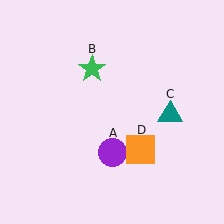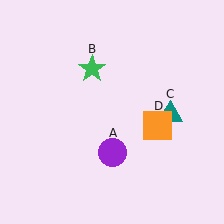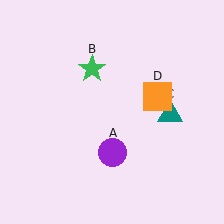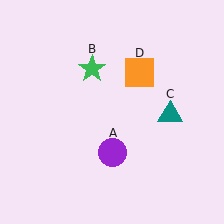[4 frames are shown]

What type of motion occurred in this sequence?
The orange square (object D) rotated counterclockwise around the center of the scene.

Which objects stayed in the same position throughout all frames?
Purple circle (object A) and green star (object B) and teal triangle (object C) remained stationary.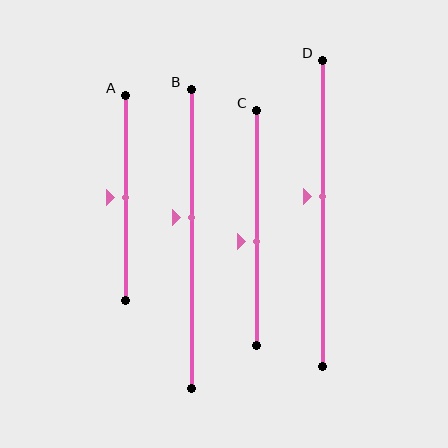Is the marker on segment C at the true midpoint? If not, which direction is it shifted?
No, the marker on segment C is shifted downward by about 6% of the segment length.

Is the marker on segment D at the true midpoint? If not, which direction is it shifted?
No, the marker on segment D is shifted upward by about 6% of the segment length.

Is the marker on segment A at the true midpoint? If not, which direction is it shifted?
Yes, the marker on segment A is at the true midpoint.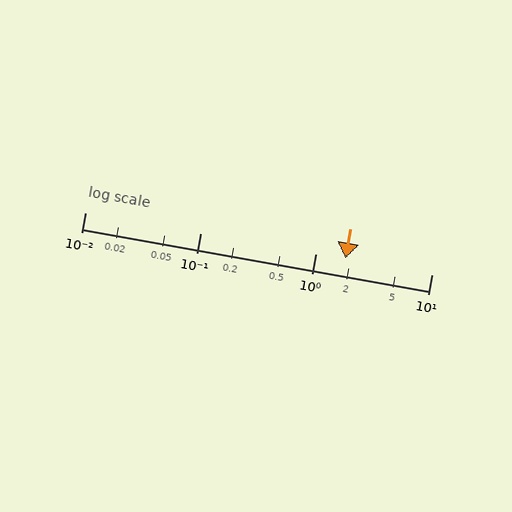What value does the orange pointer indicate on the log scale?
The pointer indicates approximately 1.8.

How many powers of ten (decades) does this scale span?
The scale spans 3 decades, from 0.01 to 10.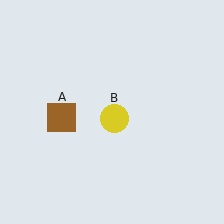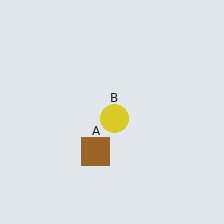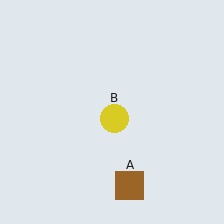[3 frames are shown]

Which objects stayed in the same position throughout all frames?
Yellow circle (object B) remained stationary.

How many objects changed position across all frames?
1 object changed position: brown square (object A).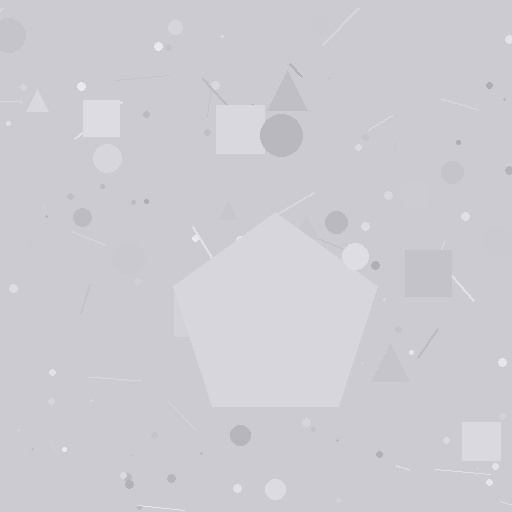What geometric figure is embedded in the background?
A pentagon is embedded in the background.